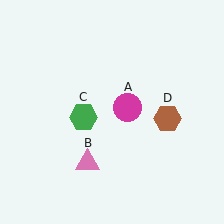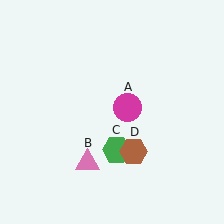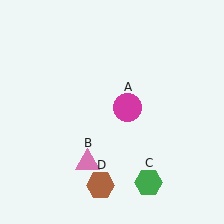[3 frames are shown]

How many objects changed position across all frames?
2 objects changed position: green hexagon (object C), brown hexagon (object D).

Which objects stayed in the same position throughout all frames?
Magenta circle (object A) and pink triangle (object B) remained stationary.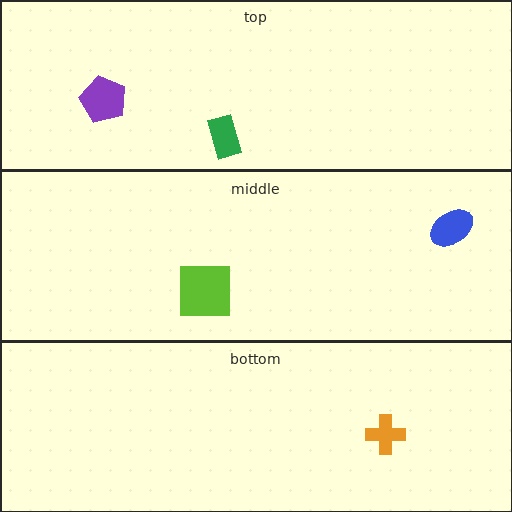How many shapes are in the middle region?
2.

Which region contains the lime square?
The middle region.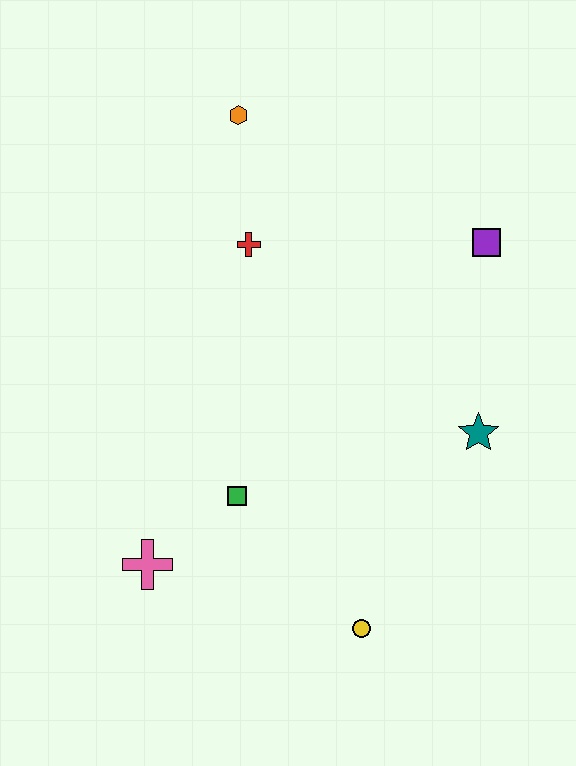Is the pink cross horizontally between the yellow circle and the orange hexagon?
No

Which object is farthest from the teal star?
The orange hexagon is farthest from the teal star.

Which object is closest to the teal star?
The purple square is closest to the teal star.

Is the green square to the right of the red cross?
No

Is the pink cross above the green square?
No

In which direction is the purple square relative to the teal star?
The purple square is above the teal star.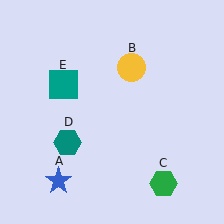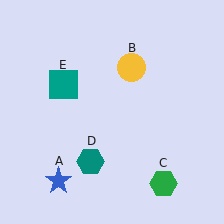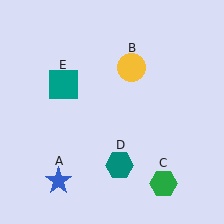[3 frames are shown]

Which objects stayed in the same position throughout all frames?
Blue star (object A) and yellow circle (object B) and green hexagon (object C) and teal square (object E) remained stationary.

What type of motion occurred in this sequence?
The teal hexagon (object D) rotated counterclockwise around the center of the scene.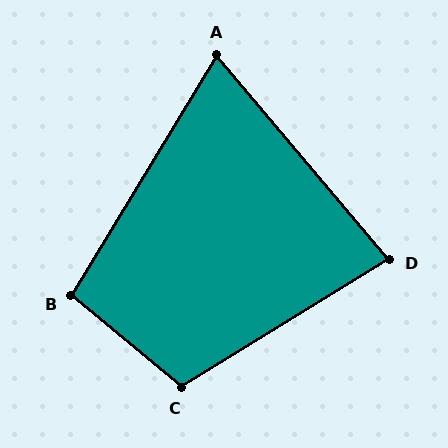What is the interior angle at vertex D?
Approximately 81 degrees (acute).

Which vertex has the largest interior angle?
C, at approximately 109 degrees.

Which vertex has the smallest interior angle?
A, at approximately 71 degrees.